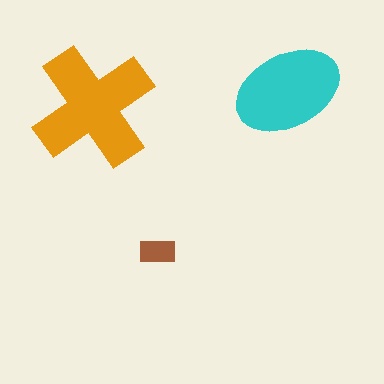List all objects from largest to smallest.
The orange cross, the cyan ellipse, the brown rectangle.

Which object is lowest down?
The brown rectangle is bottommost.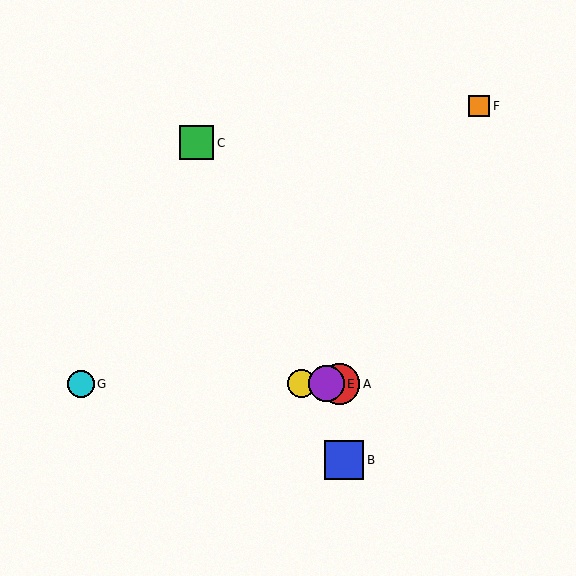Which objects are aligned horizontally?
Objects A, D, E, G are aligned horizontally.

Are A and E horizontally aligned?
Yes, both are at y≈384.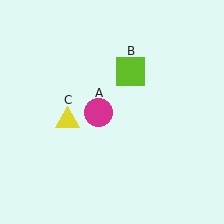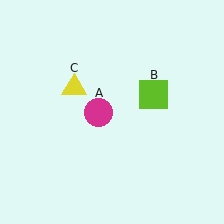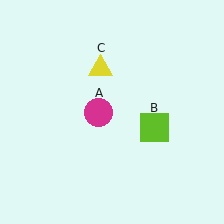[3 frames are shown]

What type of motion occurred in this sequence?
The lime square (object B), yellow triangle (object C) rotated clockwise around the center of the scene.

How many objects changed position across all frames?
2 objects changed position: lime square (object B), yellow triangle (object C).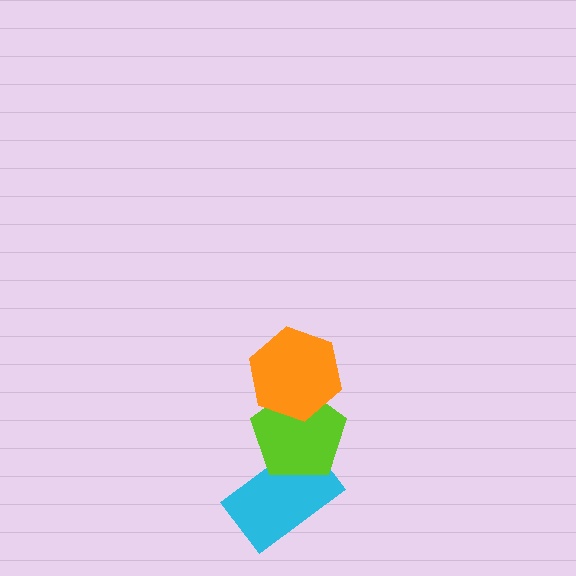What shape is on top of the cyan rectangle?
The lime pentagon is on top of the cyan rectangle.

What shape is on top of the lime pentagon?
The orange hexagon is on top of the lime pentagon.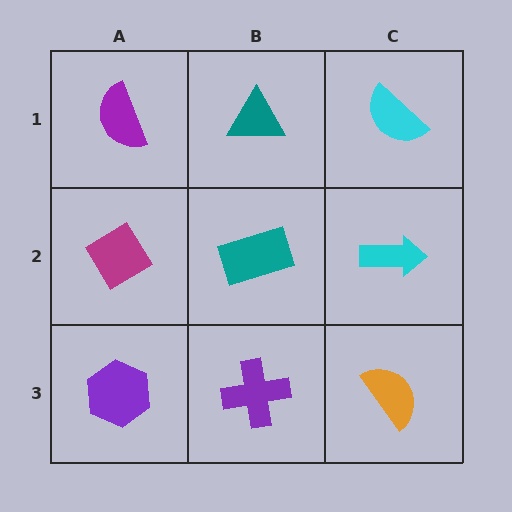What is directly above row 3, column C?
A cyan arrow.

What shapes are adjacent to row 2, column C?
A cyan semicircle (row 1, column C), an orange semicircle (row 3, column C), a teal rectangle (row 2, column B).